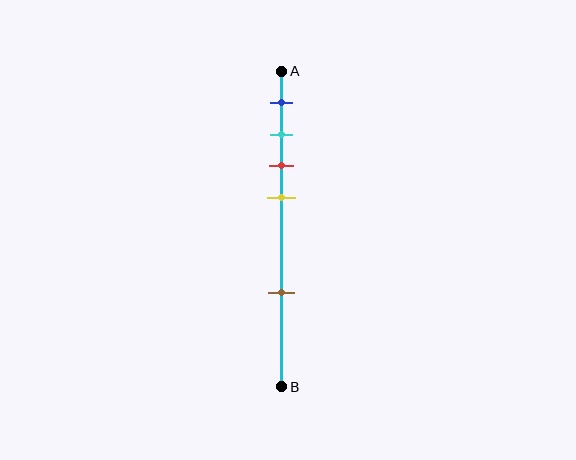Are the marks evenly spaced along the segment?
No, the marks are not evenly spaced.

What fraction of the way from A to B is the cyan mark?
The cyan mark is approximately 20% (0.2) of the way from A to B.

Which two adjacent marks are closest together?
The cyan and red marks are the closest adjacent pair.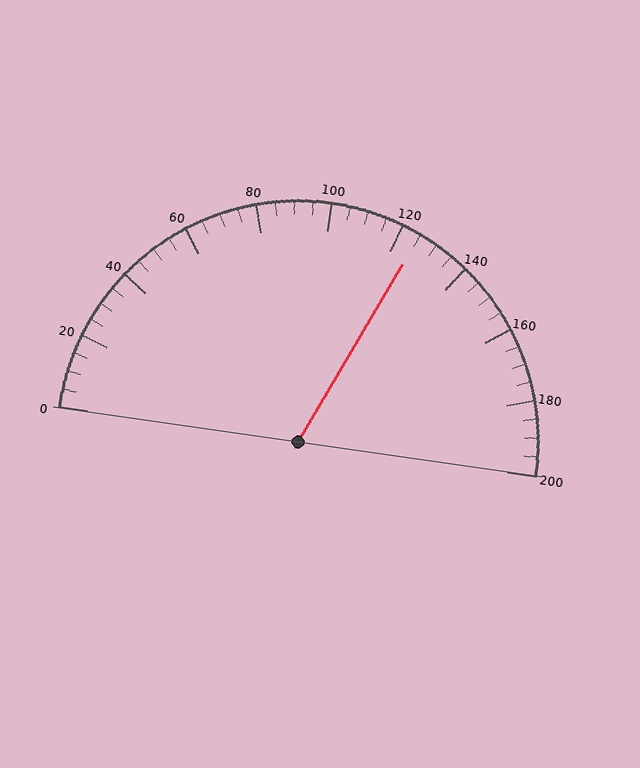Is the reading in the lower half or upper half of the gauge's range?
The reading is in the upper half of the range (0 to 200).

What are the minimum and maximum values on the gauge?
The gauge ranges from 0 to 200.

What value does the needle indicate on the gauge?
The needle indicates approximately 125.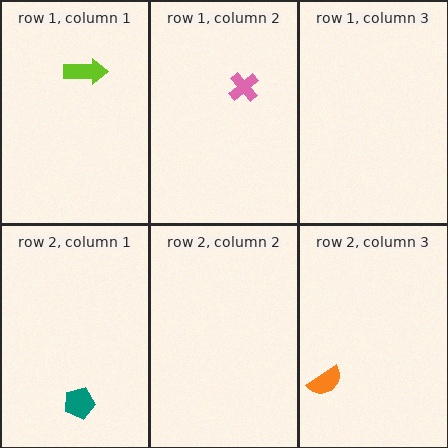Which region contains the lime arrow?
The row 1, column 1 region.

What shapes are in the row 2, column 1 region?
The teal pentagon.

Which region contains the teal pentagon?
The row 2, column 1 region.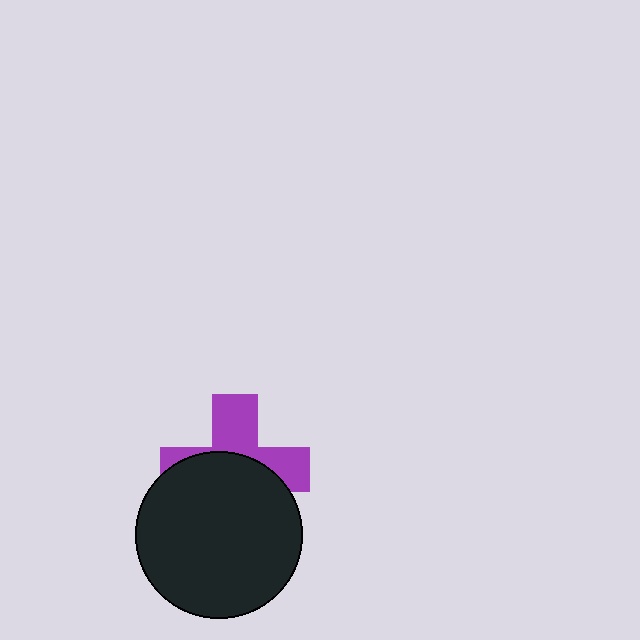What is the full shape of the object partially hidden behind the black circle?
The partially hidden object is a purple cross.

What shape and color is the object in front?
The object in front is a black circle.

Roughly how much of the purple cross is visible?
A small part of it is visible (roughly 44%).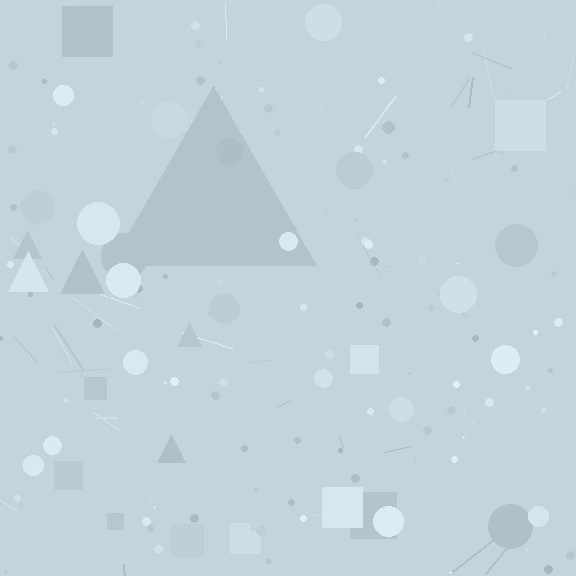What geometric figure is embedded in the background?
A triangle is embedded in the background.